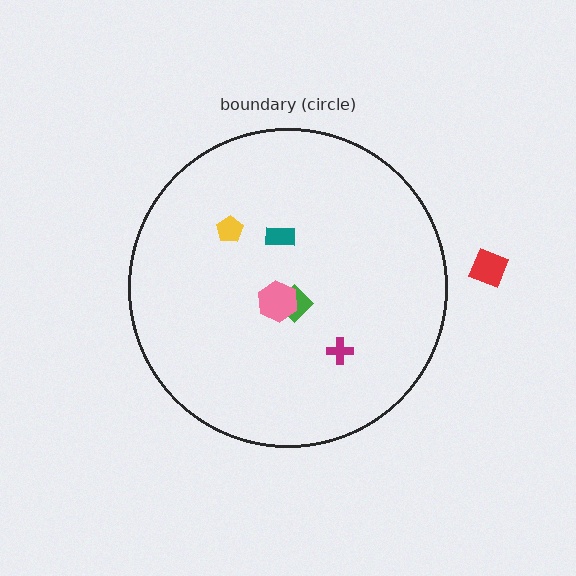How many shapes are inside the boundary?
5 inside, 1 outside.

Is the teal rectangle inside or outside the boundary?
Inside.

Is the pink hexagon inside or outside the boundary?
Inside.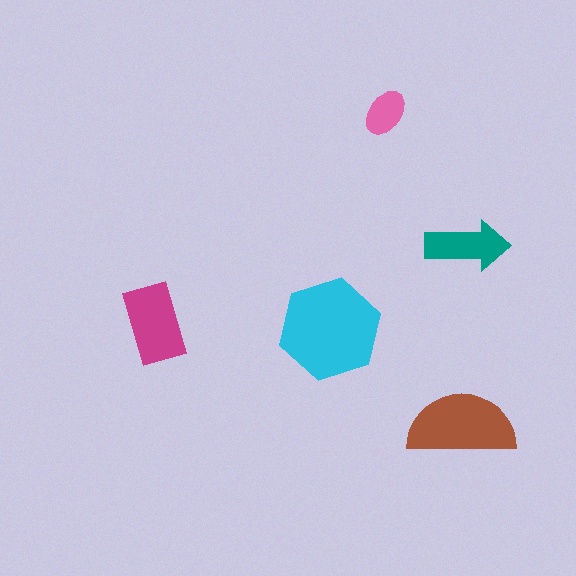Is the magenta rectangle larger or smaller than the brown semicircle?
Smaller.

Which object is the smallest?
The pink ellipse.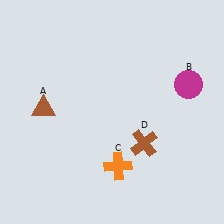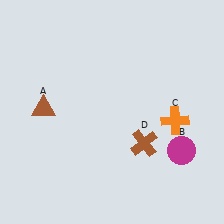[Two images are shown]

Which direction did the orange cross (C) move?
The orange cross (C) moved right.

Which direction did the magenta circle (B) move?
The magenta circle (B) moved down.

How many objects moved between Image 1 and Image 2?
2 objects moved between the two images.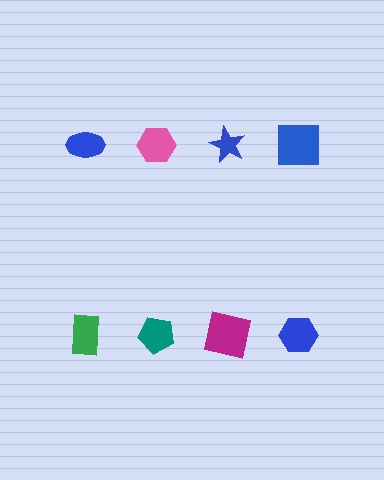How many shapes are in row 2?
4 shapes.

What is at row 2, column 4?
A blue hexagon.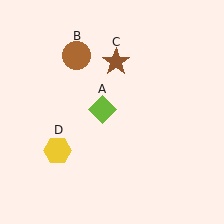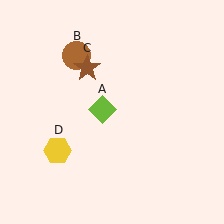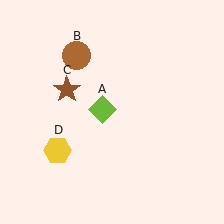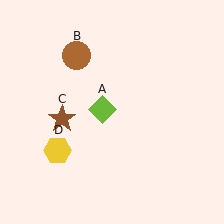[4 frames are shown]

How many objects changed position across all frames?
1 object changed position: brown star (object C).